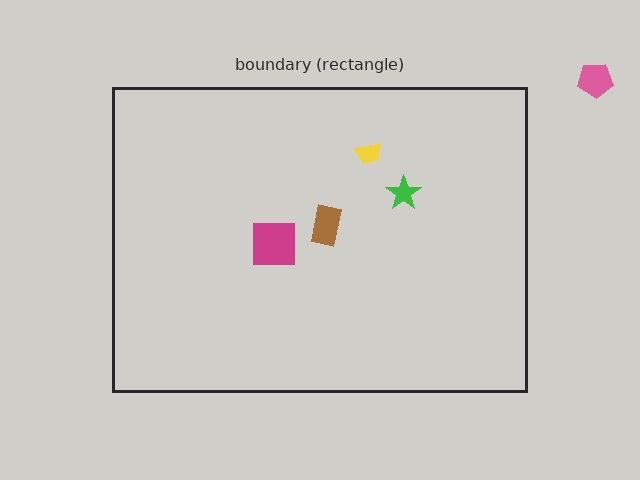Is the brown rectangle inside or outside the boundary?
Inside.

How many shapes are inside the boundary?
4 inside, 1 outside.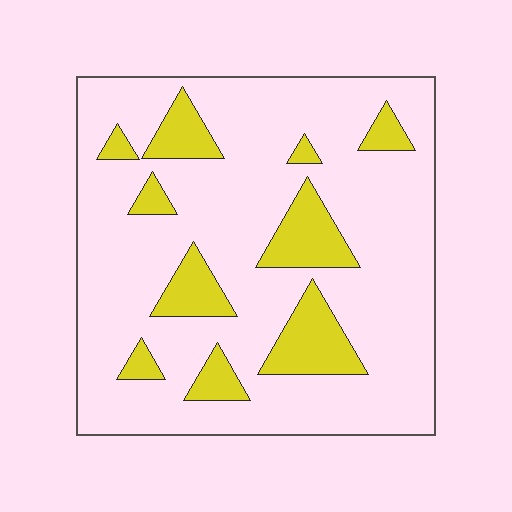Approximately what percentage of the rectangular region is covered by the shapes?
Approximately 20%.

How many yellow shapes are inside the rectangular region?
10.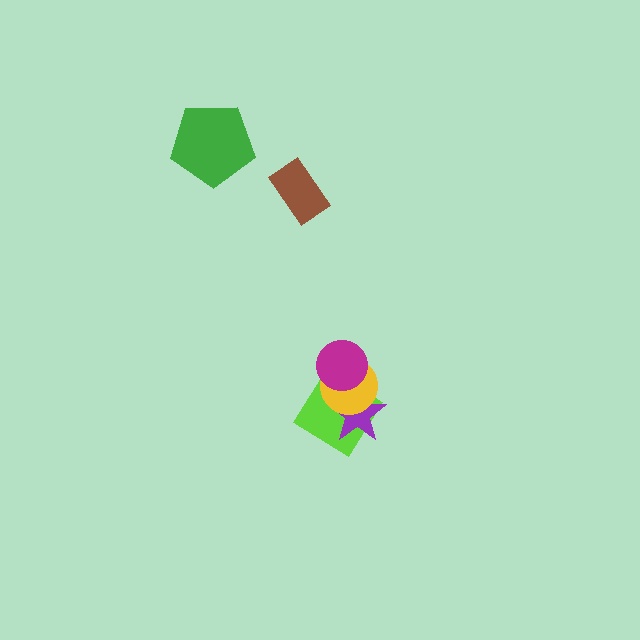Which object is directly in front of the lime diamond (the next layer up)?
The purple star is directly in front of the lime diamond.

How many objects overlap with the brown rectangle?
0 objects overlap with the brown rectangle.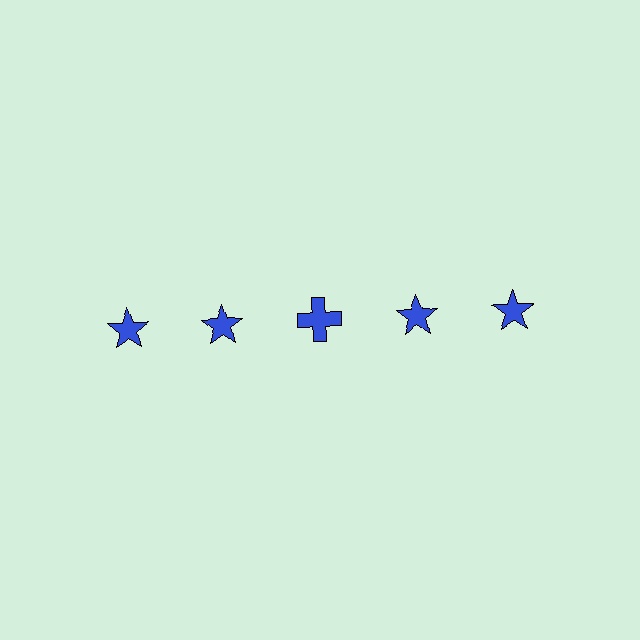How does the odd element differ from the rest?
It has a different shape: cross instead of star.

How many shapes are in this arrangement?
There are 5 shapes arranged in a grid pattern.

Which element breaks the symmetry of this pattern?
The blue cross in the top row, center column breaks the symmetry. All other shapes are blue stars.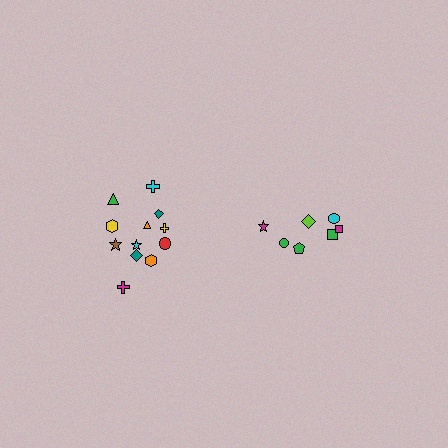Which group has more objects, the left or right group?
The left group.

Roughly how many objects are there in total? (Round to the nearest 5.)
Roughly 20 objects in total.